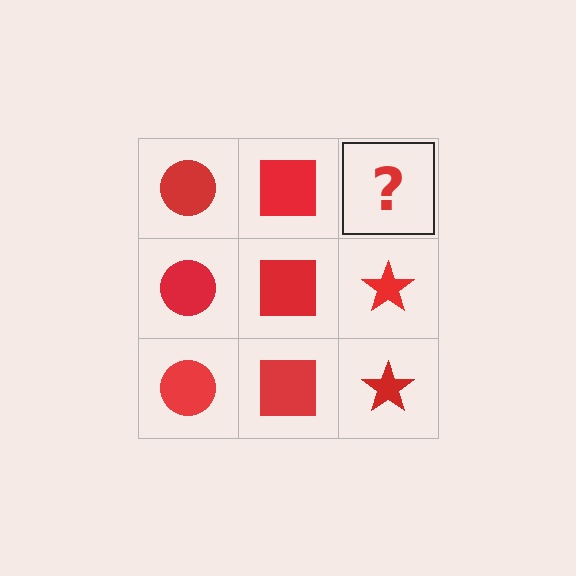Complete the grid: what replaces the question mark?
The question mark should be replaced with a red star.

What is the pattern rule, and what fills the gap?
The rule is that each column has a consistent shape. The gap should be filled with a red star.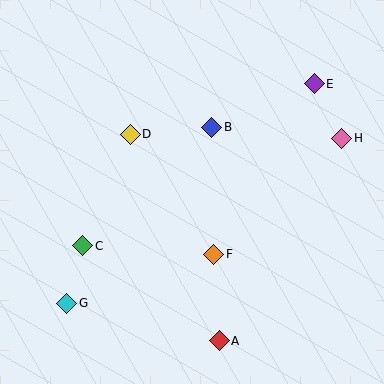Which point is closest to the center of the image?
Point F at (214, 254) is closest to the center.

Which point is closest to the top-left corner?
Point D is closest to the top-left corner.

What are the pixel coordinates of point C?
Point C is at (83, 246).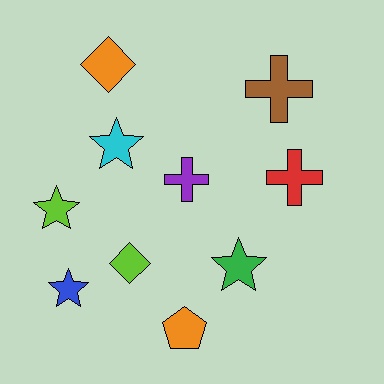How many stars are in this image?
There are 4 stars.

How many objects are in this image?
There are 10 objects.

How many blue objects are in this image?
There is 1 blue object.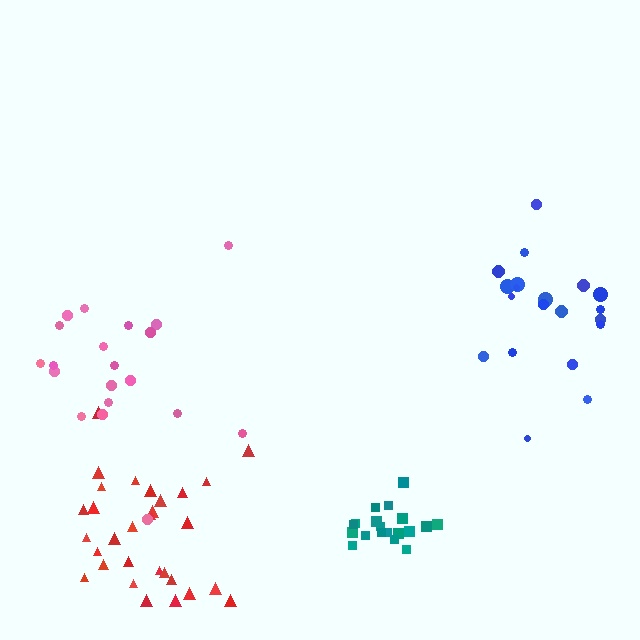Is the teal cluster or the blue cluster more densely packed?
Teal.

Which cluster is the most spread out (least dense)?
Pink.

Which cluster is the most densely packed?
Teal.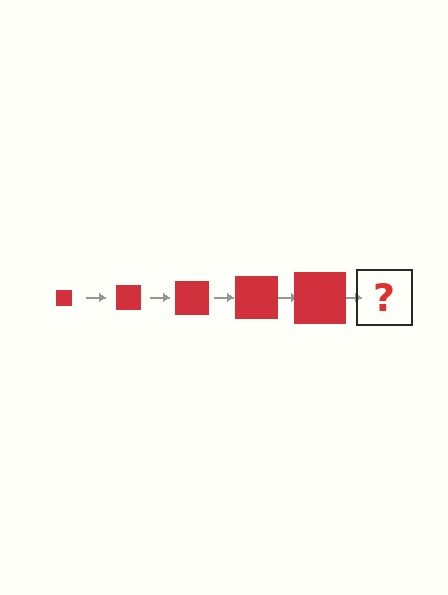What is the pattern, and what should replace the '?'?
The pattern is that the square gets progressively larger each step. The '?' should be a red square, larger than the previous one.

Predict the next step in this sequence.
The next step is a red square, larger than the previous one.